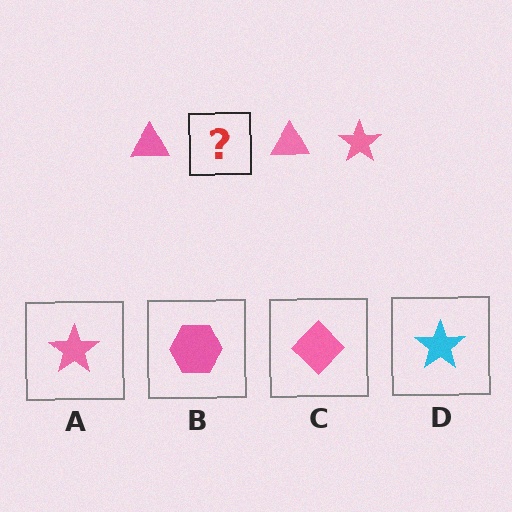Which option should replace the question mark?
Option A.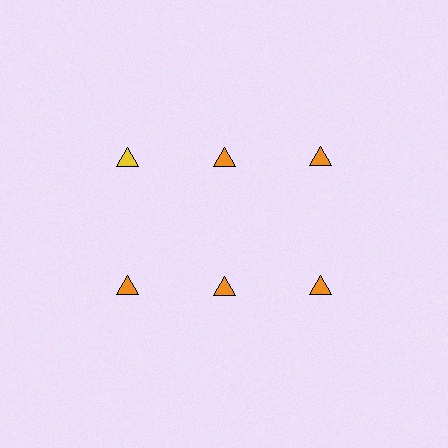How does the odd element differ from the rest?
It has a different color: yellow instead of orange.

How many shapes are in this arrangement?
There are 6 shapes arranged in a grid pattern.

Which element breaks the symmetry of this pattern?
The yellow triangle in the top row, leftmost column breaks the symmetry. All other shapes are orange triangles.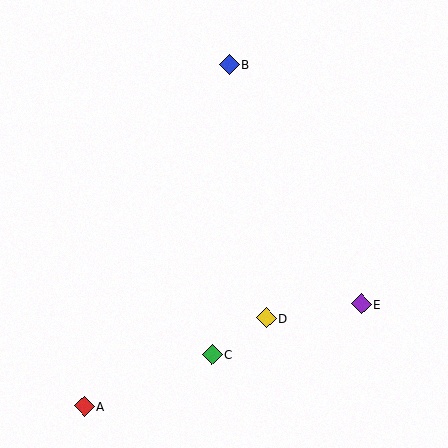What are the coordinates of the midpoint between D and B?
The midpoint between D and B is at (248, 192).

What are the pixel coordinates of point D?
Point D is at (266, 318).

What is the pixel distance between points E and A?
The distance between E and A is 296 pixels.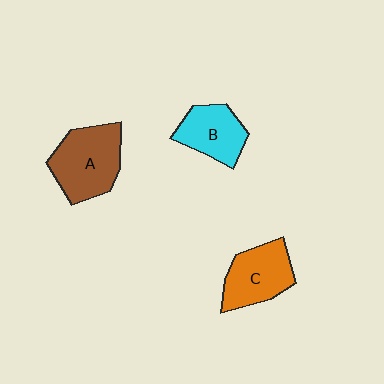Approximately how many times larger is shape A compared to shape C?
Approximately 1.2 times.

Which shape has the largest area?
Shape A (brown).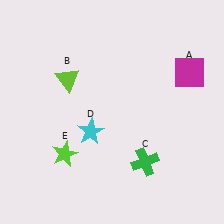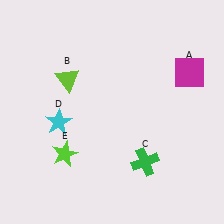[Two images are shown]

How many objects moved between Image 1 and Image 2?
1 object moved between the two images.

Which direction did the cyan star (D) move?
The cyan star (D) moved left.